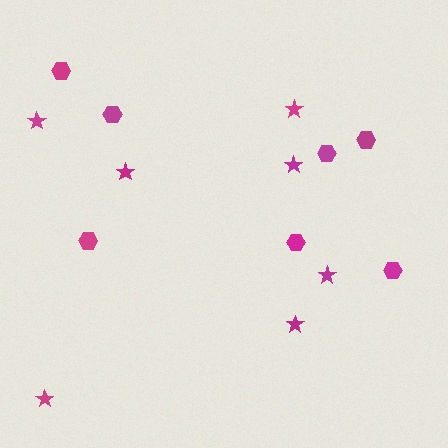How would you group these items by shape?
There are 2 groups: one group of stars (7) and one group of hexagons (7).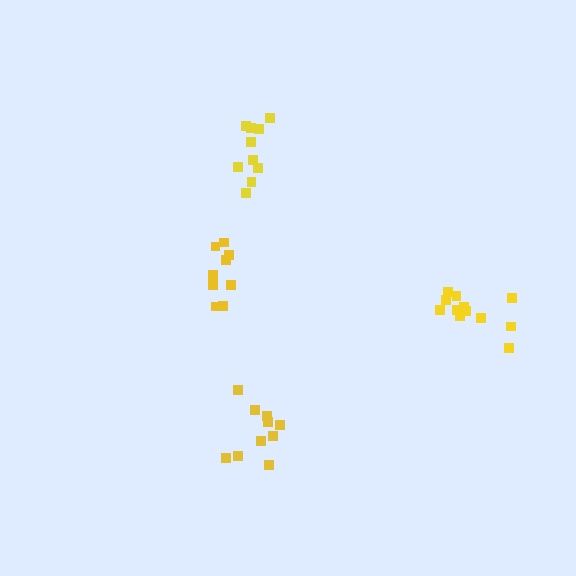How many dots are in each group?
Group 1: 12 dots, Group 2: 9 dots, Group 3: 10 dots, Group 4: 11 dots (42 total).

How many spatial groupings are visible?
There are 4 spatial groupings.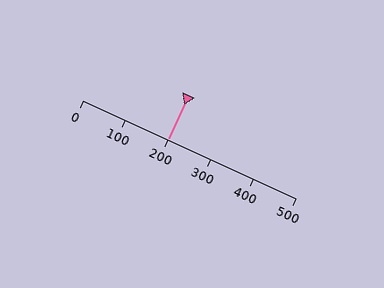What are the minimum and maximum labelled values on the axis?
The axis runs from 0 to 500.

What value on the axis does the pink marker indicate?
The marker indicates approximately 200.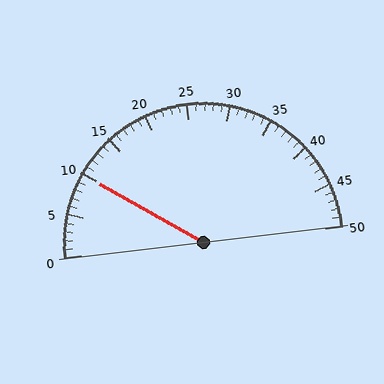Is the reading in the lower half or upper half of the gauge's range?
The reading is in the lower half of the range (0 to 50).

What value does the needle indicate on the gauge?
The needle indicates approximately 10.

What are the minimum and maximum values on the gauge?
The gauge ranges from 0 to 50.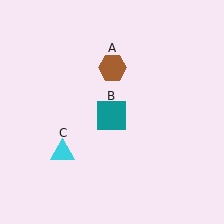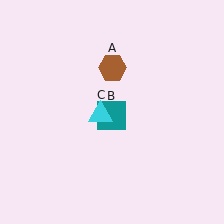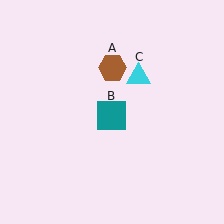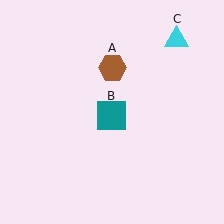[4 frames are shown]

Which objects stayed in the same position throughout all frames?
Brown hexagon (object A) and teal square (object B) remained stationary.